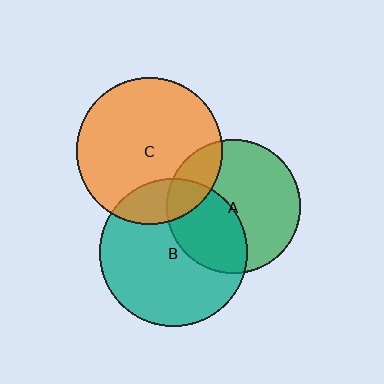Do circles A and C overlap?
Yes.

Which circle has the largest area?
Circle B (teal).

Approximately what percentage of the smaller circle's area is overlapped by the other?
Approximately 20%.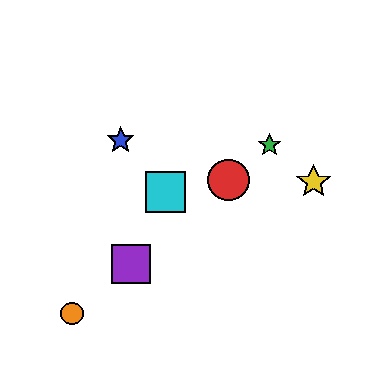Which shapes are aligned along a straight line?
The red circle, the green star, the purple square, the orange circle are aligned along a straight line.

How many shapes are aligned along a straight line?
4 shapes (the red circle, the green star, the purple square, the orange circle) are aligned along a straight line.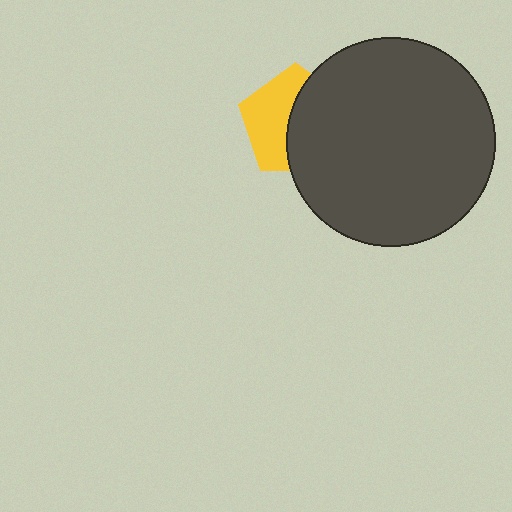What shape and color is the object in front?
The object in front is a dark gray circle.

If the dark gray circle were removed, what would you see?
You would see the complete yellow pentagon.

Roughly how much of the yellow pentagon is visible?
About half of it is visible (roughly 47%).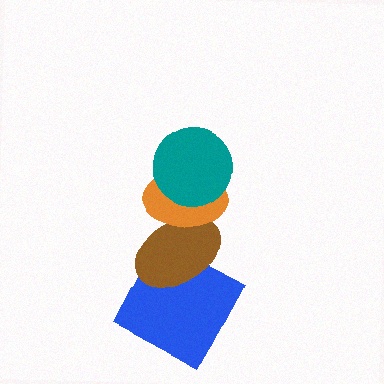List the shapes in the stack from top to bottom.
From top to bottom: the teal circle, the orange ellipse, the brown ellipse, the blue square.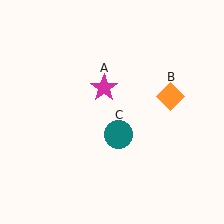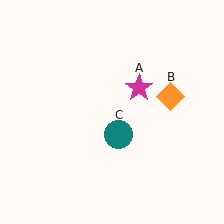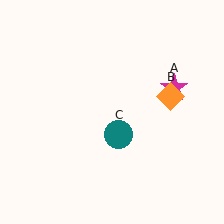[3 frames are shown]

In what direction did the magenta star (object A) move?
The magenta star (object A) moved right.